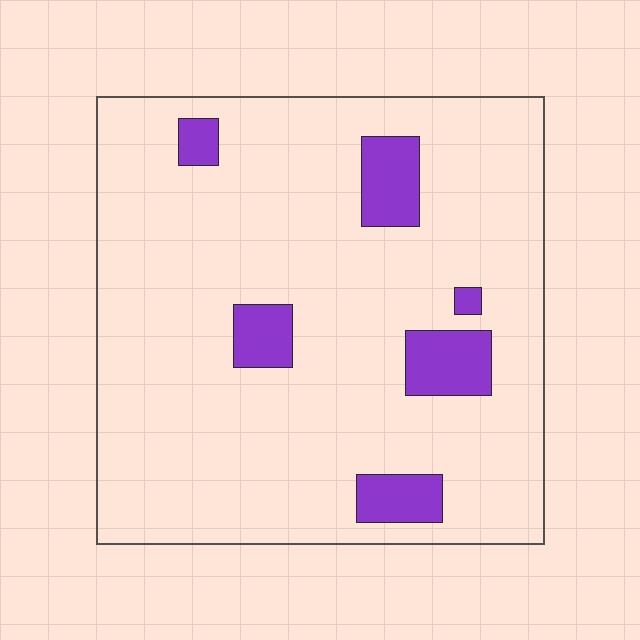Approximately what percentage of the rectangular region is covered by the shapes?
Approximately 10%.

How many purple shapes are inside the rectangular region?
6.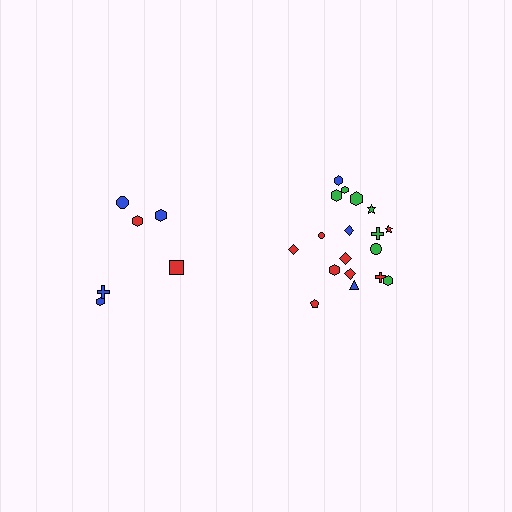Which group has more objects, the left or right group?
The right group.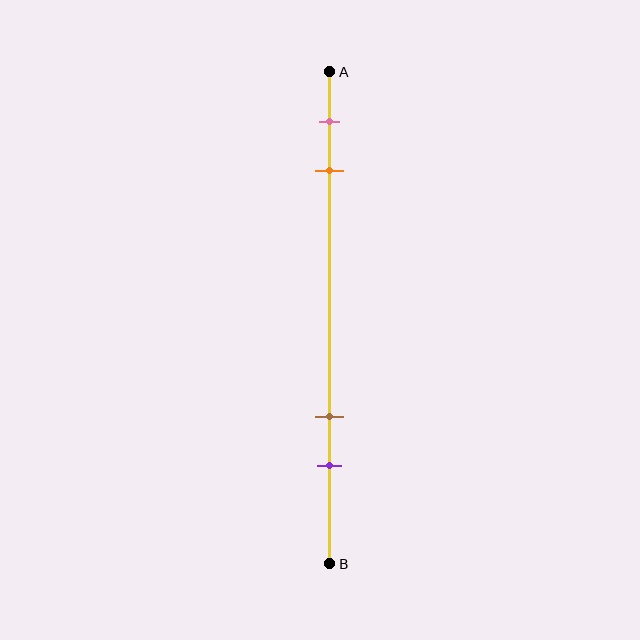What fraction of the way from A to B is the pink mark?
The pink mark is approximately 10% (0.1) of the way from A to B.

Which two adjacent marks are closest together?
The pink and orange marks are the closest adjacent pair.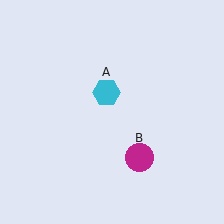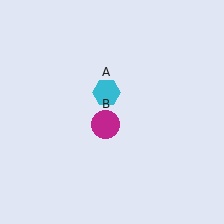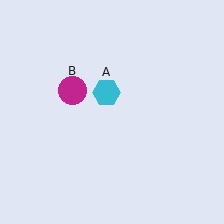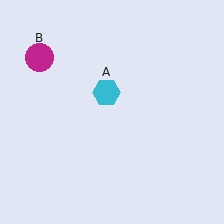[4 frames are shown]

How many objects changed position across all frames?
1 object changed position: magenta circle (object B).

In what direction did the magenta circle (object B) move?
The magenta circle (object B) moved up and to the left.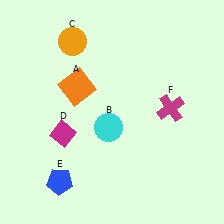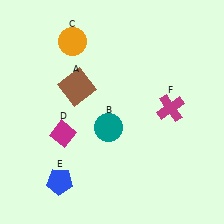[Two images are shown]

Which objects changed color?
A changed from orange to brown. B changed from cyan to teal.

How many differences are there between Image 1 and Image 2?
There are 2 differences between the two images.